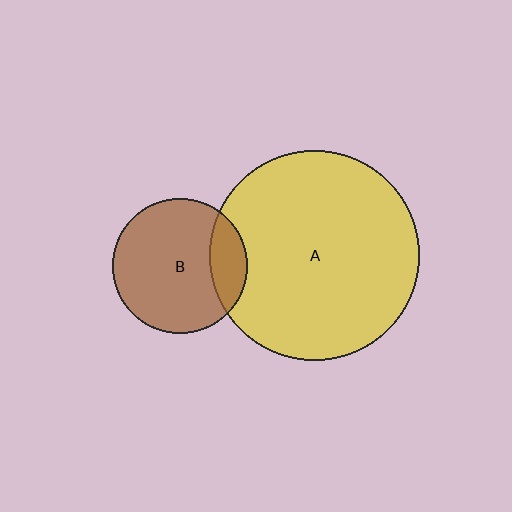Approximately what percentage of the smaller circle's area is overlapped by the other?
Approximately 20%.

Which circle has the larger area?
Circle A (yellow).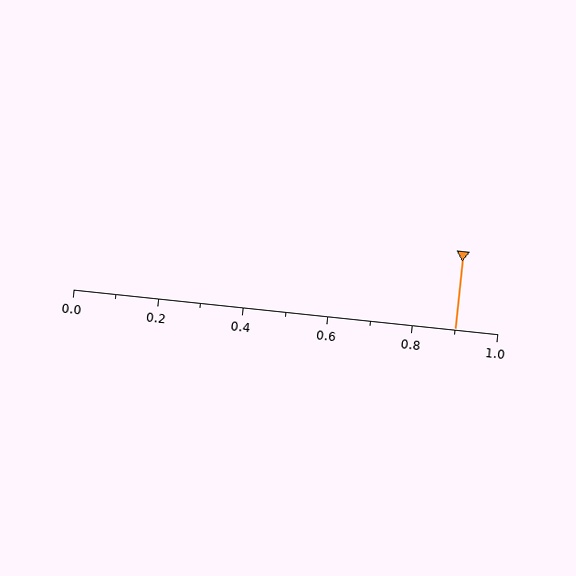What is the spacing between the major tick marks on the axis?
The major ticks are spaced 0.2 apart.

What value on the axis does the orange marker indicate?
The marker indicates approximately 0.9.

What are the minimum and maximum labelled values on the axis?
The axis runs from 0.0 to 1.0.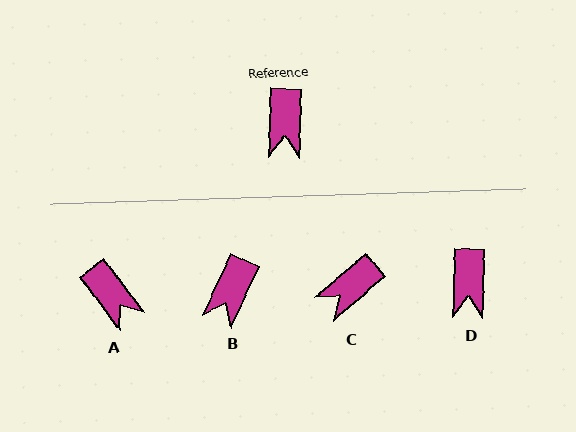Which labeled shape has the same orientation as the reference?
D.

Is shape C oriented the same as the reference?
No, it is off by about 48 degrees.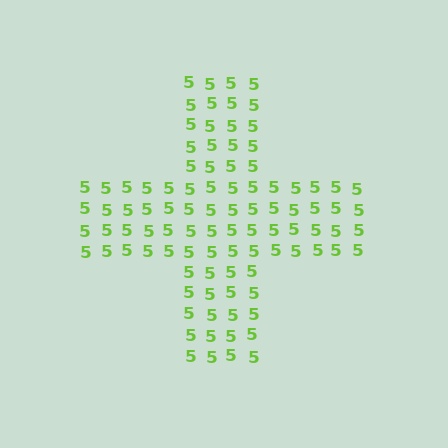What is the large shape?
The large shape is a cross.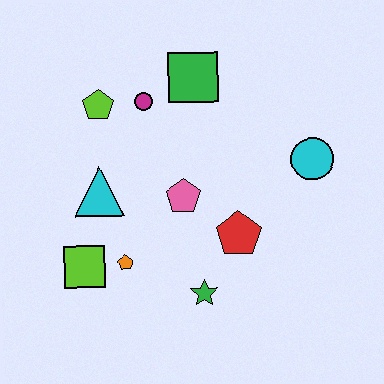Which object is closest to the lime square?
The orange pentagon is closest to the lime square.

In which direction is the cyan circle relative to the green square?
The cyan circle is to the right of the green square.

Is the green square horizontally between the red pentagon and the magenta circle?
Yes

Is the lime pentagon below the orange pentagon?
No